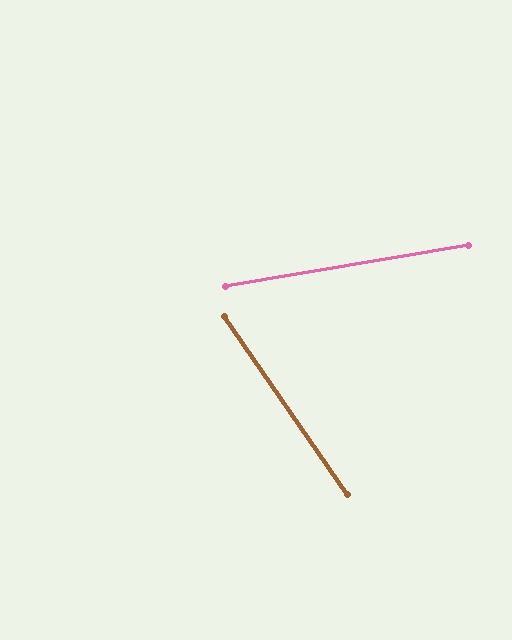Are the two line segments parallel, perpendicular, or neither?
Neither parallel nor perpendicular — they differ by about 65°.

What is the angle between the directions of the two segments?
Approximately 65 degrees.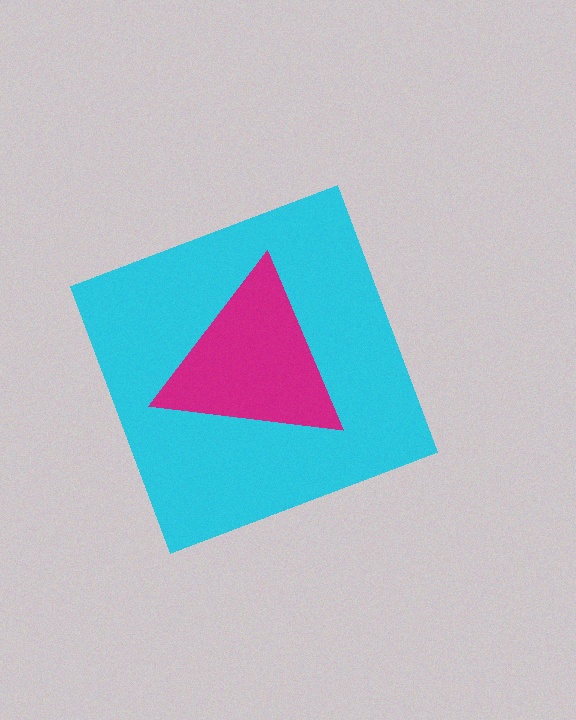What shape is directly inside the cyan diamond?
The magenta triangle.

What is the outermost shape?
The cyan diamond.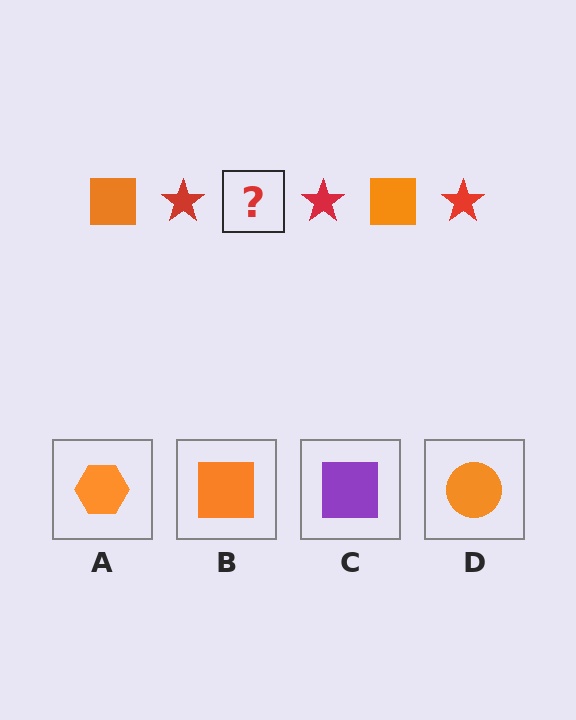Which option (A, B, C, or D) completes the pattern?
B.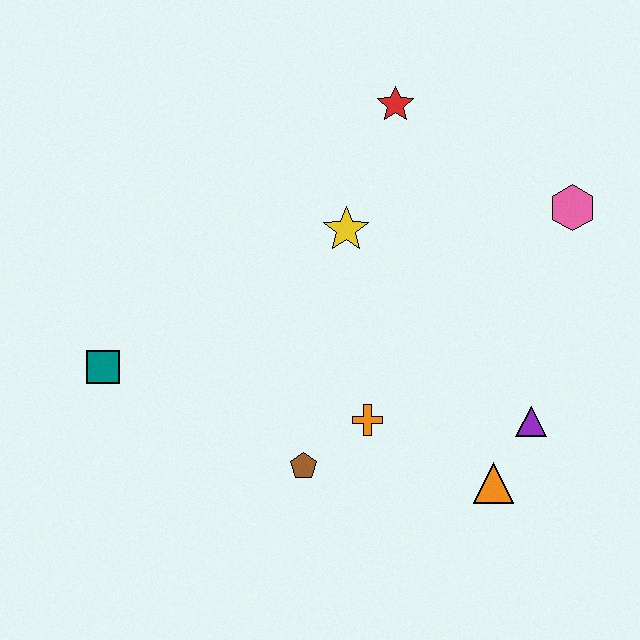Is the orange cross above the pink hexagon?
No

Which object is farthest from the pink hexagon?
The teal square is farthest from the pink hexagon.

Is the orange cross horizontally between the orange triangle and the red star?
No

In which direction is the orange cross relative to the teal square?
The orange cross is to the right of the teal square.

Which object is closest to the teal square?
The brown pentagon is closest to the teal square.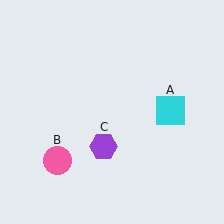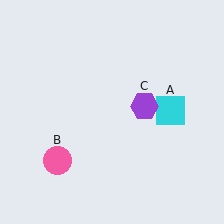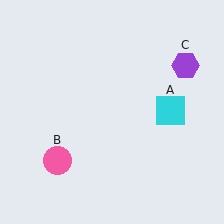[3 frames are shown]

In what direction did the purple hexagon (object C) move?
The purple hexagon (object C) moved up and to the right.